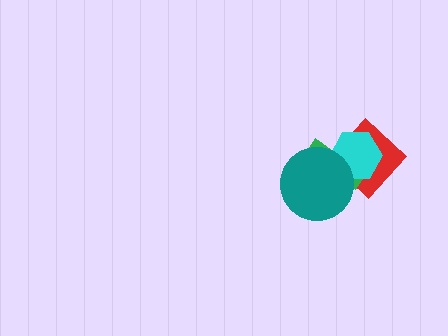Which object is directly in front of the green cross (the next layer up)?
The cyan hexagon is directly in front of the green cross.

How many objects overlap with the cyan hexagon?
3 objects overlap with the cyan hexagon.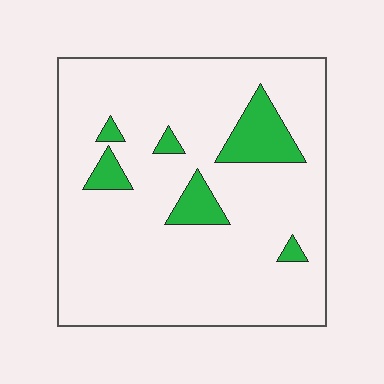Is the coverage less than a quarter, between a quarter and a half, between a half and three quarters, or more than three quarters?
Less than a quarter.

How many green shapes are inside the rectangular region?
6.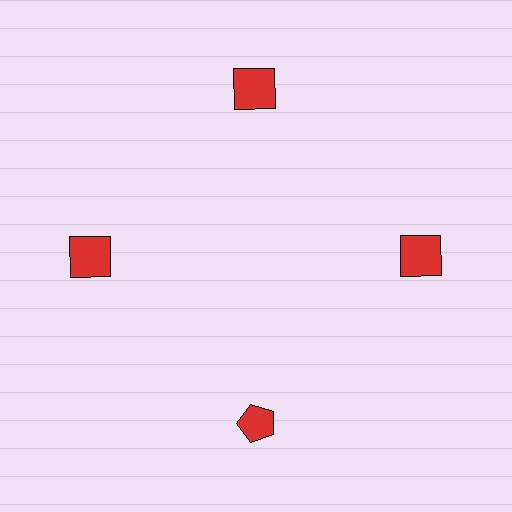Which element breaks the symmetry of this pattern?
The red pentagon at roughly the 6 o'clock position breaks the symmetry. All other shapes are red squares.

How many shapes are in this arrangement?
There are 4 shapes arranged in a ring pattern.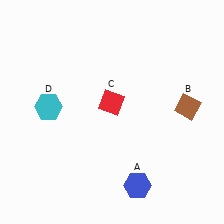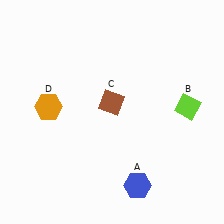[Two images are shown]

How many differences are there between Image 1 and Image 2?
There are 3 differences between the two images.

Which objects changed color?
B changed from brown to lime. C changed from red to brown. D changed from cyan to orange.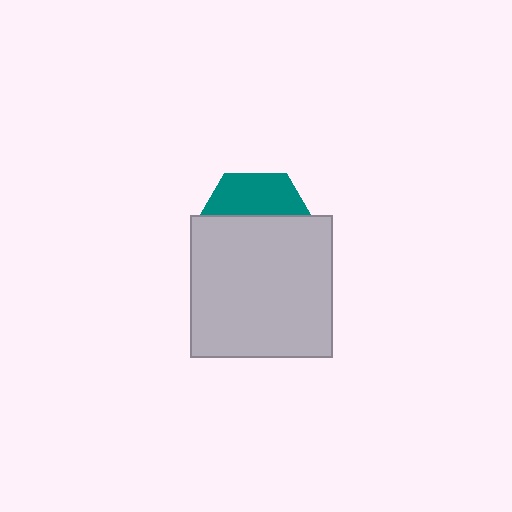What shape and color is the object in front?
The object in front is a light gray square.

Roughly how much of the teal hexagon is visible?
A small part of it is visible (roughly 36%).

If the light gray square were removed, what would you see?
You would see the complete teal hexagon.